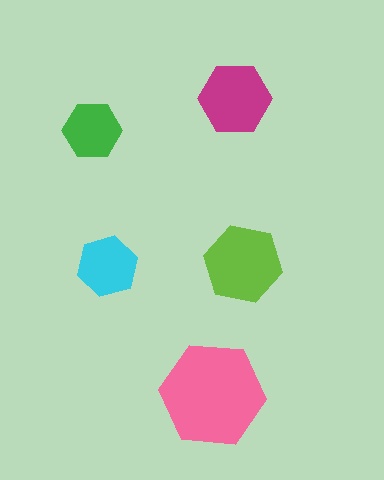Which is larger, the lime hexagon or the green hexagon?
The lime one.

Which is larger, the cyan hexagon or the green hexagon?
The cyan one.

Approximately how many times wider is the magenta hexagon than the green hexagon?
About 1.5 times wider.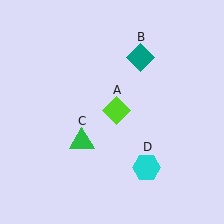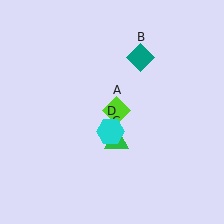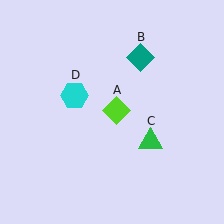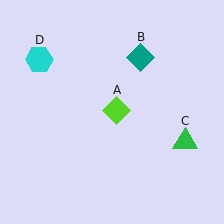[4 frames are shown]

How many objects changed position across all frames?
2 objects changed position: green triangle (object C), cyan hexagon (object D).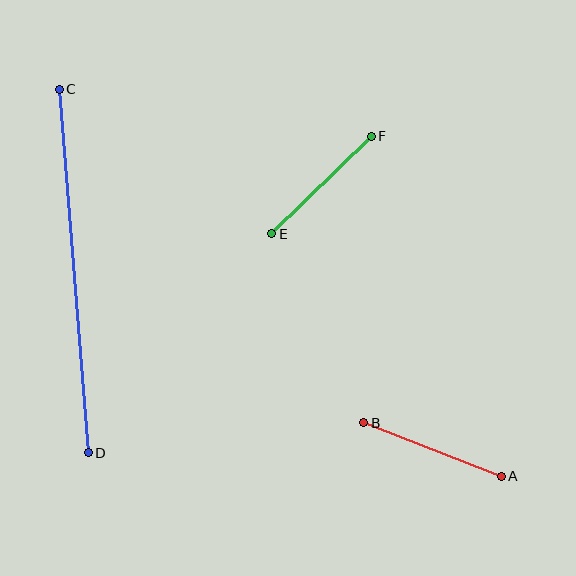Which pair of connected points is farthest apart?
Points C and D are farthest apart.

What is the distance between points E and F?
The distance is approximately 139 pixels.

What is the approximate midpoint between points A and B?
The midpoint is at approximately (432, 449) pixels.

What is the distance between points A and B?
The distance is approximately 148 pixels.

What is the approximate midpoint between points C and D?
The midpoint is at approximately (74, 271) pixels.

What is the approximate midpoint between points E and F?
The midpoint is at approximately (322, 185) pixels.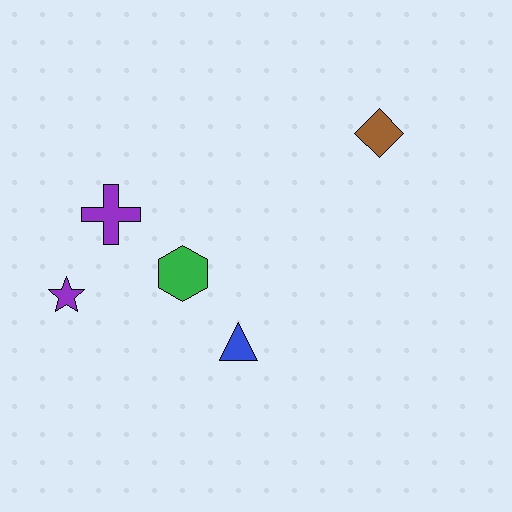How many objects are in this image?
There are 5 objects.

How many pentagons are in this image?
There are no pentagons.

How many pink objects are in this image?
There are no pink objects.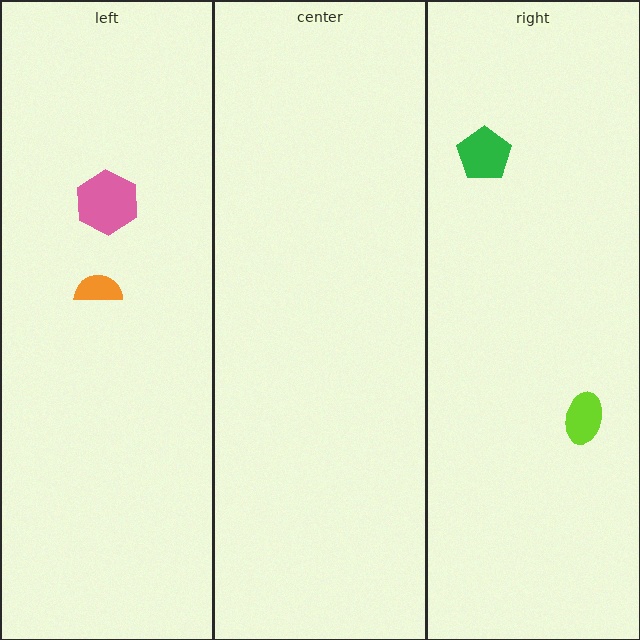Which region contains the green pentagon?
The right region.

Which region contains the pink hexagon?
The left region.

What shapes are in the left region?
The orange semicircle, the pink hexagon.